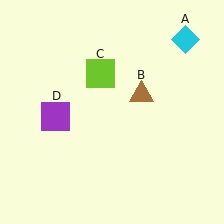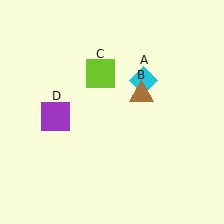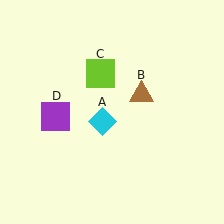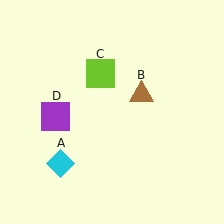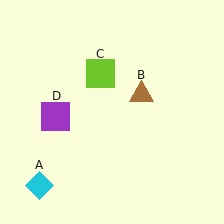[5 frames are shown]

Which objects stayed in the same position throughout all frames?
Brown triangle (object B) and lime square (object C) and purple square (object D) remained stationary.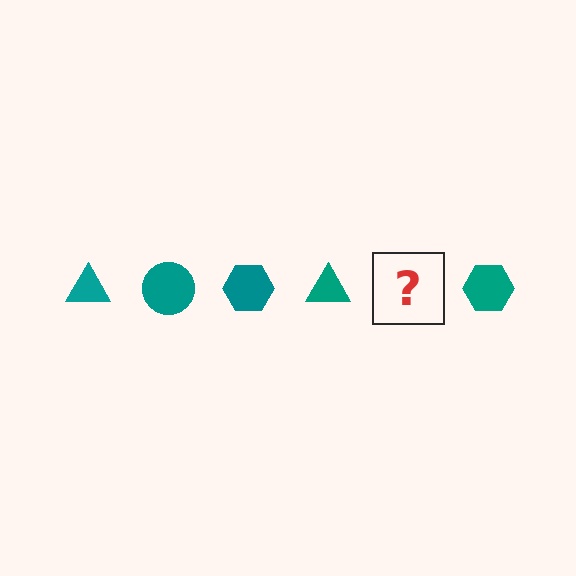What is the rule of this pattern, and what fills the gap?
The rule is that the pattern cycles through triangle, circle, hexagon shapes in teal. The gap should be filled with a teal circle.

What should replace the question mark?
The question mark should be replaced with a teal circle.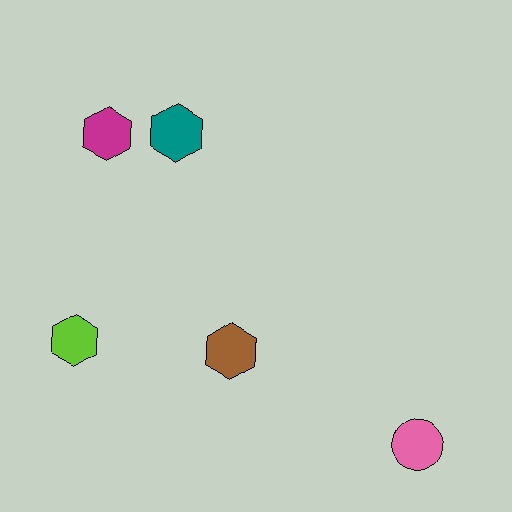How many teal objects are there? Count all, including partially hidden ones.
There is 1 teal object.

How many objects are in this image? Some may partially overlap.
There are 5 objects.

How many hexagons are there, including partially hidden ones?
There are 4 hexagons.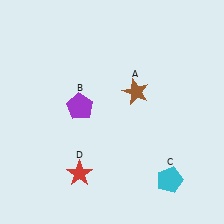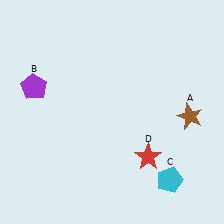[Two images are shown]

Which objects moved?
The objects that moved are: the brown star (A), the purple pentagon (B), the red star (D).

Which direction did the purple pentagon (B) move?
The purple pentagon (B) moved left.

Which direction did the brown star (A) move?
The brown star (A) moved right.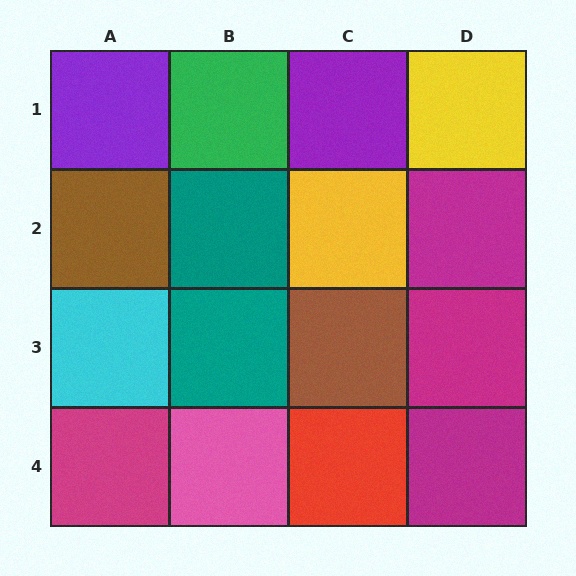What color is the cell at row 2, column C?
Yellow.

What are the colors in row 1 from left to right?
Purple, green, purple, yellow.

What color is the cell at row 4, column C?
Red.